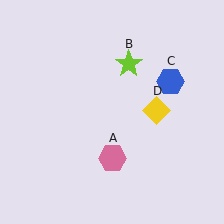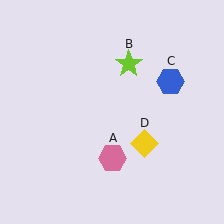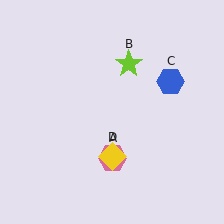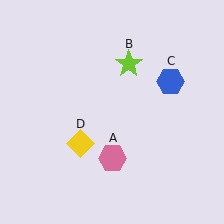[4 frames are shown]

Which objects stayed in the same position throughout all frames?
Pink hexagon (object A) and lime star (object B) and blue hexagon (object C) remained stationary.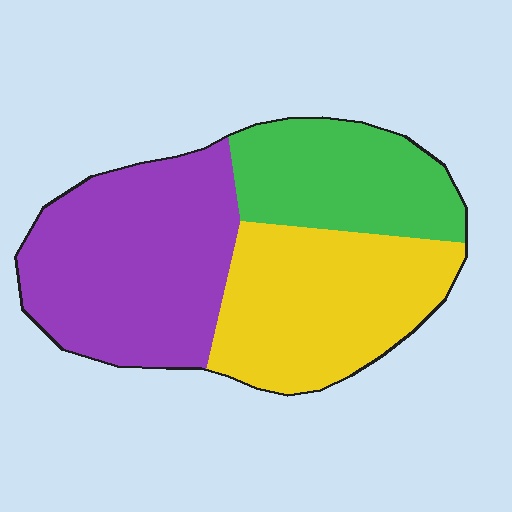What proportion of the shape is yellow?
Yellow covers around 35% of the shape.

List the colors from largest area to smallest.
From largest to smallest: purple, yellow, green.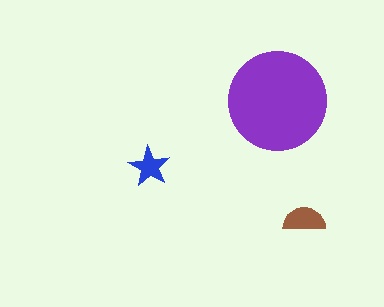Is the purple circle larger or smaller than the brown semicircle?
Larger.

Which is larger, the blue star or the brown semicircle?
The brown semicircle.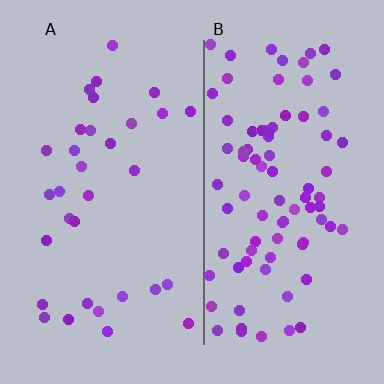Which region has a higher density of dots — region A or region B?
B (the right).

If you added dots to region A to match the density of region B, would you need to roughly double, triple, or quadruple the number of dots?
Approximately triple.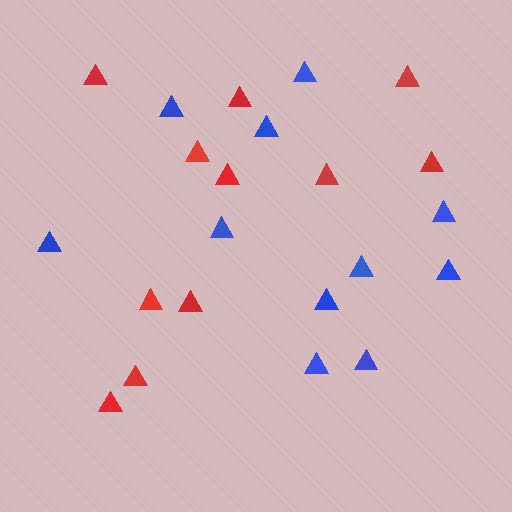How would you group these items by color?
There are 2 groups: one group of red triangles (11) and one group of blue triangles (11).